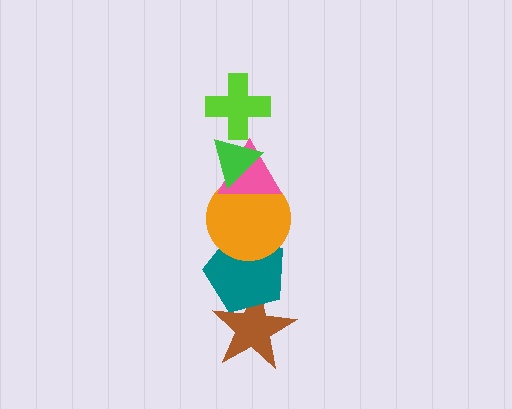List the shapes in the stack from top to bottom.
From top to bottom: the lime cross, the green triangle, the pink triangle, the orange circle, the teal pentagon, the brown star.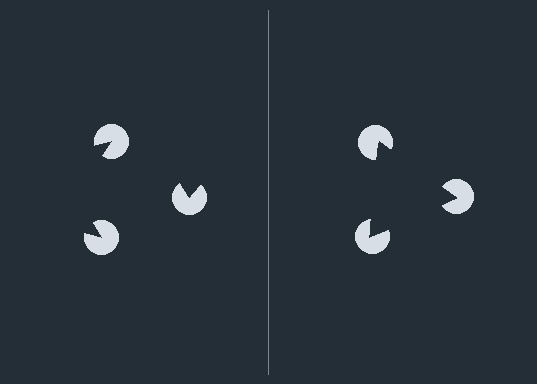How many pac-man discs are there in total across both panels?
6 — 3 on each side.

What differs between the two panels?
The pac-man discs are positioned identically on both sides; only the wedge orientations differ. On the right they align to a triangle; on the left they are misaligned.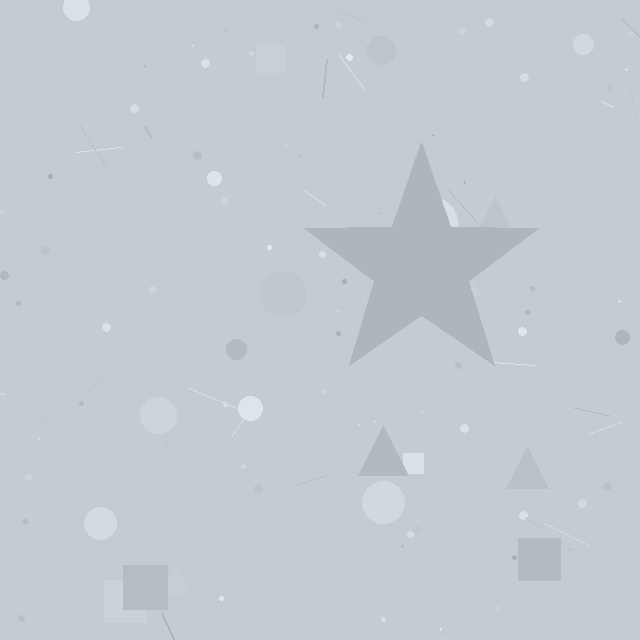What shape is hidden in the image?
A star is hidden in the image.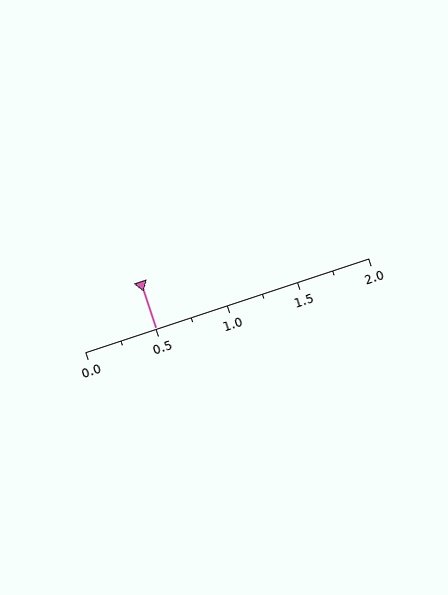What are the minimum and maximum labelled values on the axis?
The axis runs from 0.0 to 2.0.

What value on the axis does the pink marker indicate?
The marker indicates approximately 0.5.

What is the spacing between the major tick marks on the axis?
The major ticks are spaced 0.5 apart.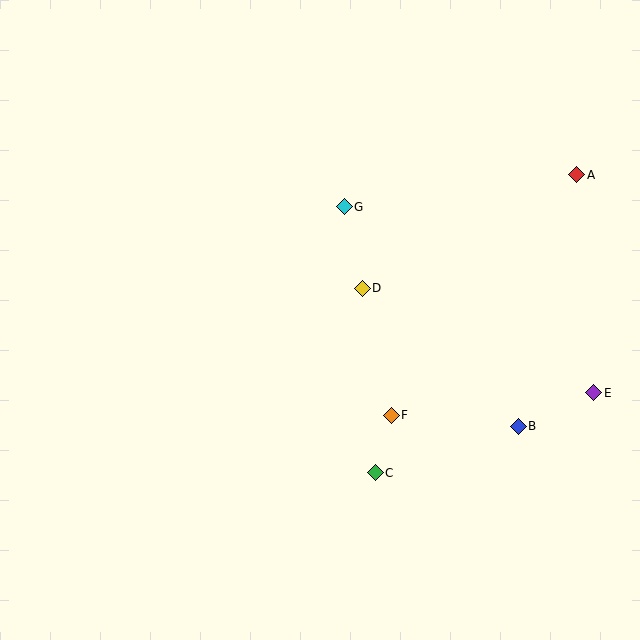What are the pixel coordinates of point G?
Point G is at (344, 207).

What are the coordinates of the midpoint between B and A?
The midpoint between B and A is at (547, 301).